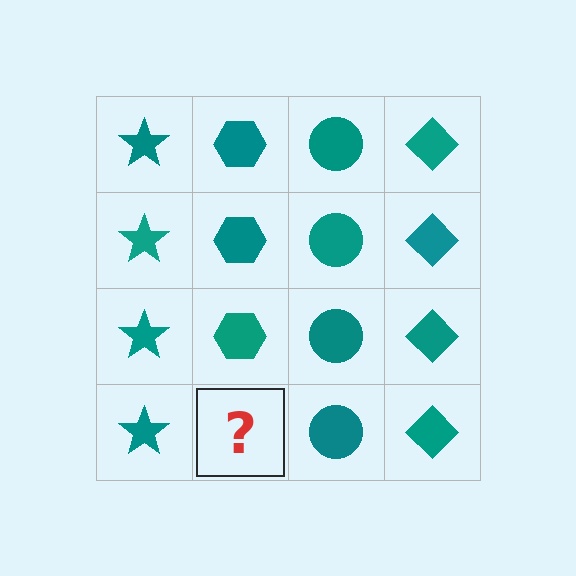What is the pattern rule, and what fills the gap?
The rule is that each column has a consistent shape. The gap should be filled with a teal hexagon.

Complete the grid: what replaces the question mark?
The question mark should be replaced with a teal hexagon.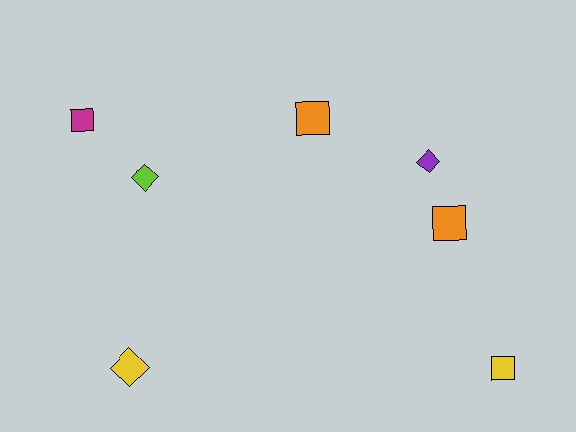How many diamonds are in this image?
There are 3 diamonds.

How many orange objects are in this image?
There are 2 orange objects.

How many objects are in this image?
There are 7 objects.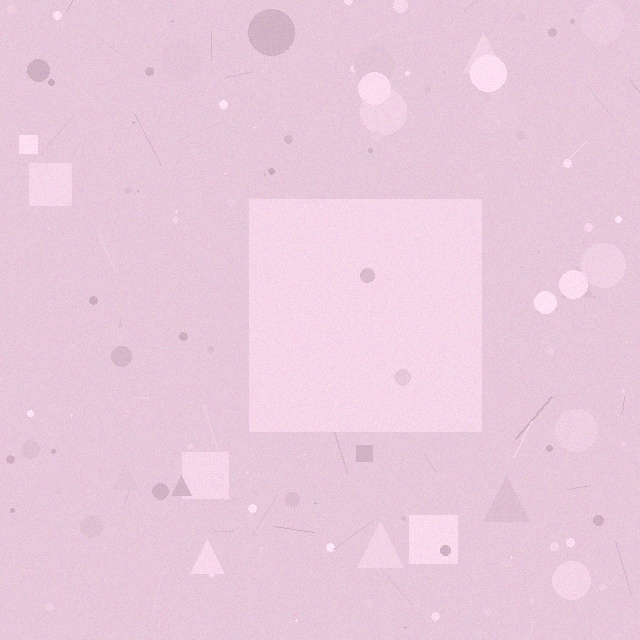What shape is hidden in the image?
A square is hidden in the image.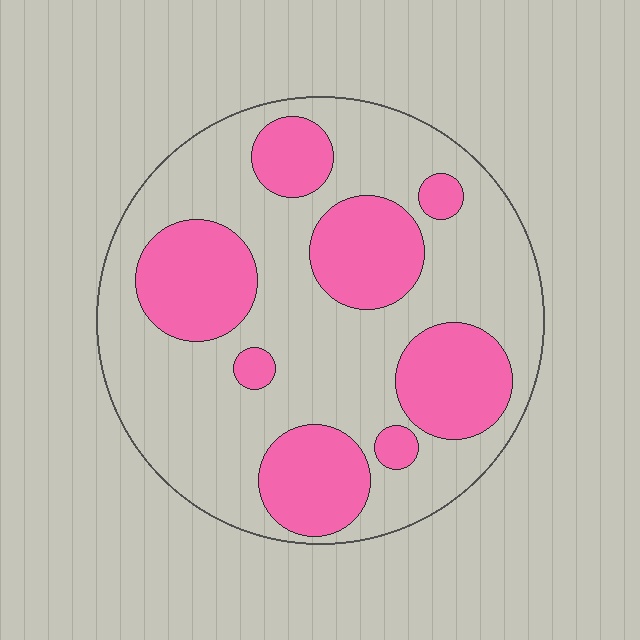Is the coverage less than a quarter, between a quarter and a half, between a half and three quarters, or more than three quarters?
Between a quarter and a half.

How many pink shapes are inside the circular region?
8.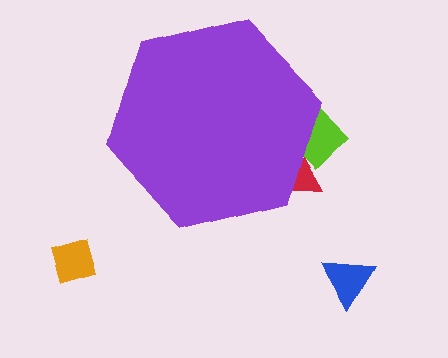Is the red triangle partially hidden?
Yes, the red triangle is partially hidden behind the purple hexagon.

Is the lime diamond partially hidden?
Yes, the lime diamond is partially hidden behind the purple hexagon.